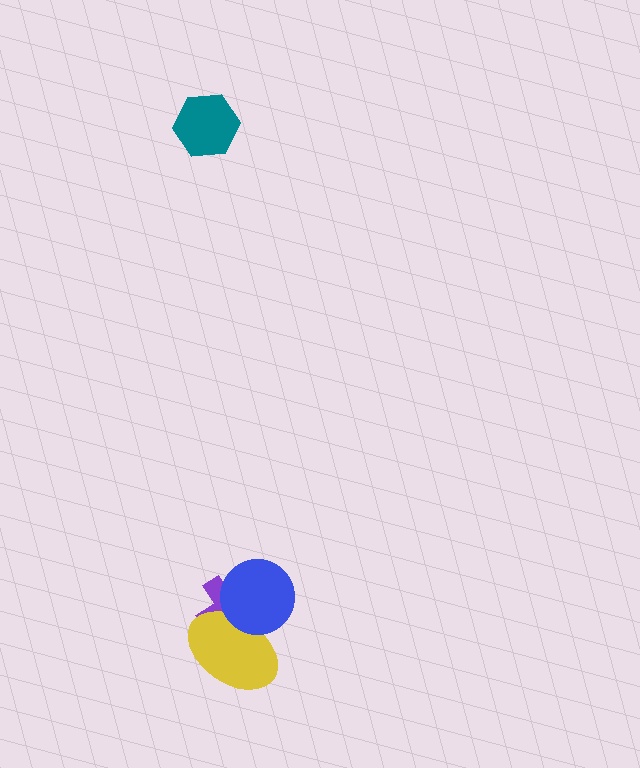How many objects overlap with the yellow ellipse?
2 objects overlap with the yellow ellipse.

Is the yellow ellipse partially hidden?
Yes, it is partially covered by another shape.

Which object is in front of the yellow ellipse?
The blue circle is in front of the yellow ellipse.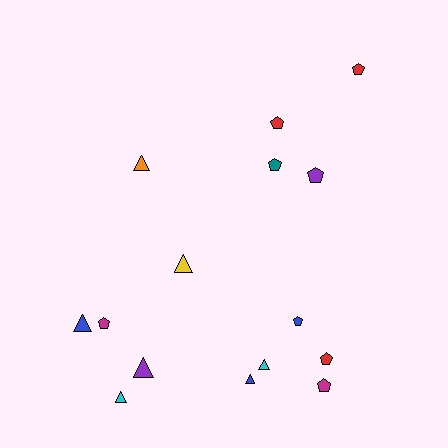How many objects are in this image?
There are 15 objects.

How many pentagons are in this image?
There are 8 pentagons.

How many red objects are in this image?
There are 3 red objects.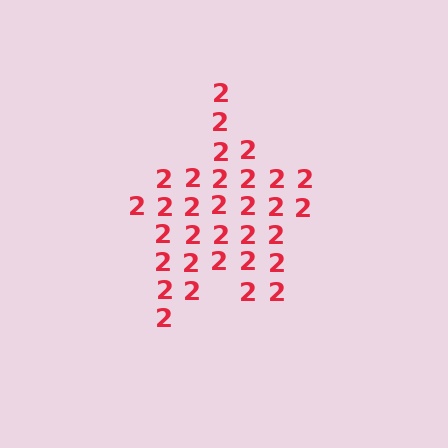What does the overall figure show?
The overall figure shows a star.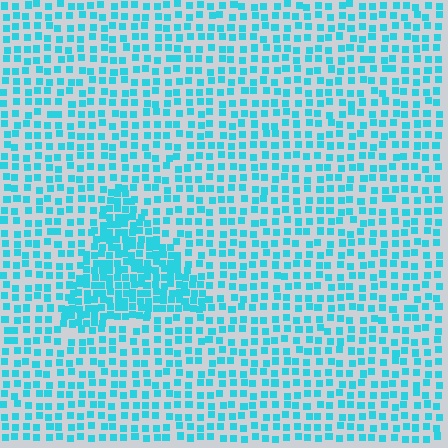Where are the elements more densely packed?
The elements are more densely packed inside the triangle boundary.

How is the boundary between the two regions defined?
The boundary is defined by a change in element density (approximately 2.0x ratio). All elements are the same color, size, and shape.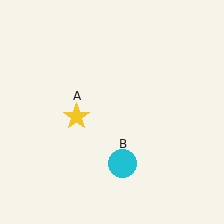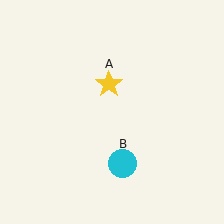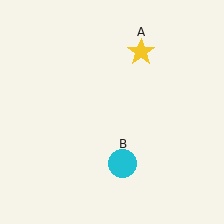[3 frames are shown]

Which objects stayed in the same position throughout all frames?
Cyan circle (object B) remained stationary.